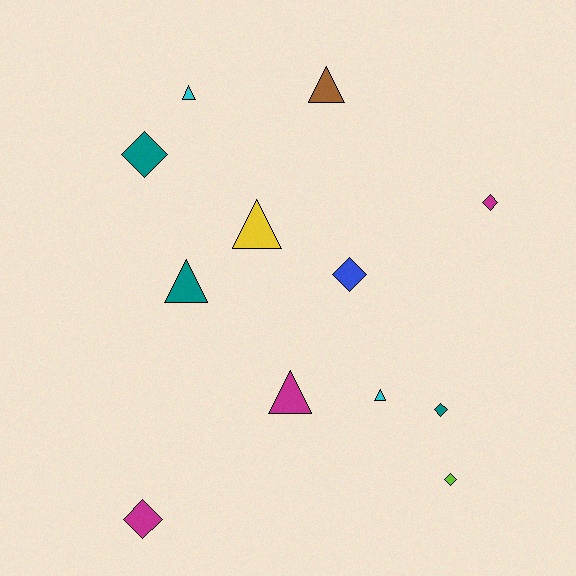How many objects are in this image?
There are 12 objects.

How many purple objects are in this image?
There are no purple objects.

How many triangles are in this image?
There are 6 triangles.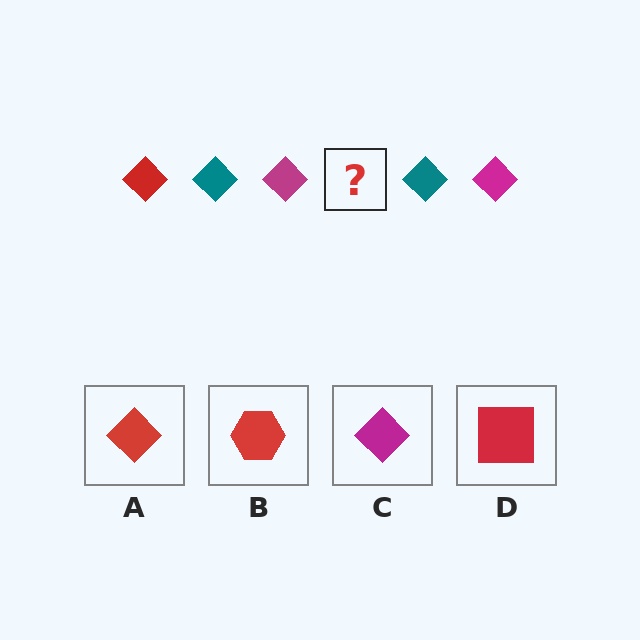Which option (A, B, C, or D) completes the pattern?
A.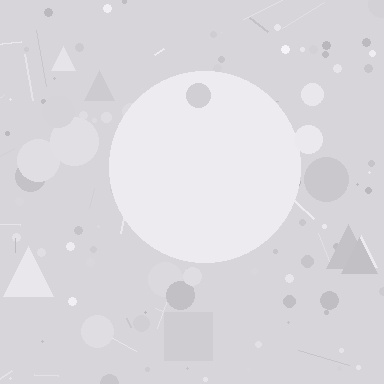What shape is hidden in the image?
A circle is hidden in the image.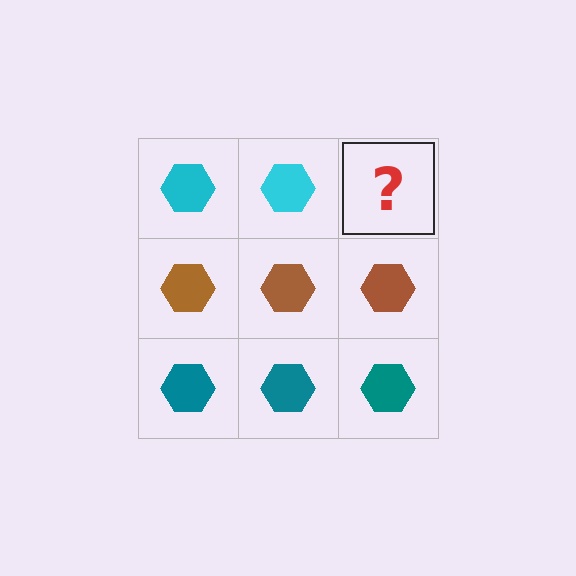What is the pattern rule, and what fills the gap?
The rule is that each row has a consistent color. The gap should be filled with a cyan hexagon.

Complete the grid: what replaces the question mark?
The question mark should be replaced with a cyan hexagon.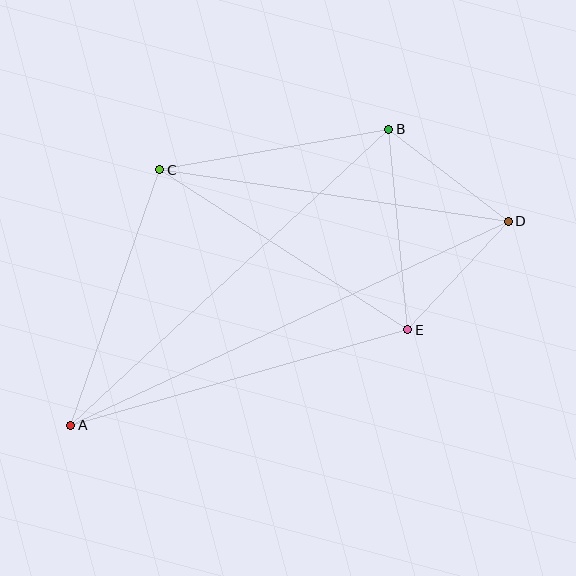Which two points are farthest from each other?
Points A and D are farthest from each other.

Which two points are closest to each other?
Points D and E are closest to each other.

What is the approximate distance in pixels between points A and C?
The distance between A and C is approximately 270 pixels.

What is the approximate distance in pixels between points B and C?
The distance between B and C is approximately 233 pixels.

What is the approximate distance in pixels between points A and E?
The distance between A and E is approximately 350 pixels.